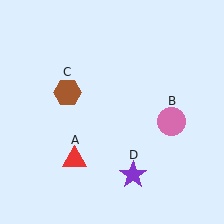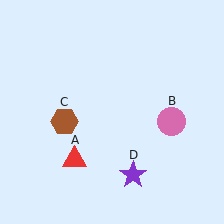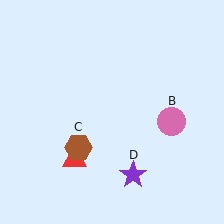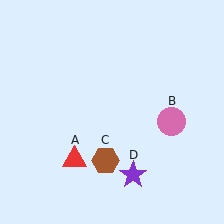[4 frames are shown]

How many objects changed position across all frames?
1 object changed position: brown hexagon (object C).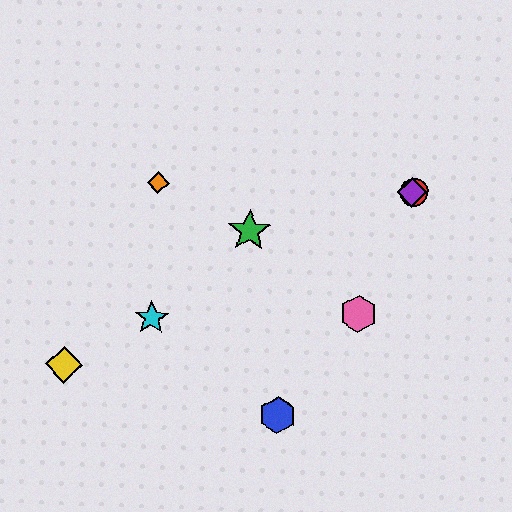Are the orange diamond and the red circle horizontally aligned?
Yes, both are at y≈183.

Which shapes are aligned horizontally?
The red circle, the purple diamond, the orange diamond are aligned horizontally.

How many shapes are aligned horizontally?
3 shapes (the red circle, the purple diamond, the orange diamond) are aligned horizontally.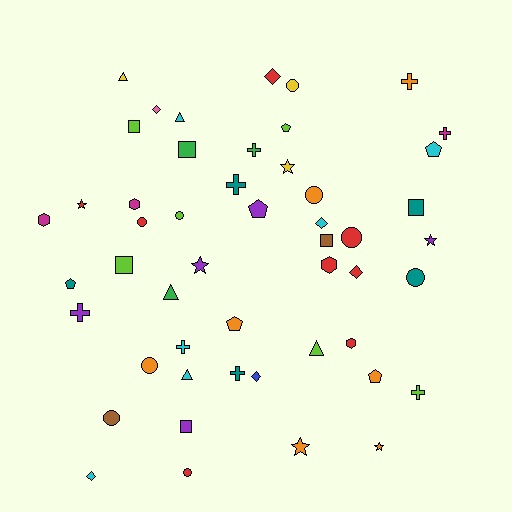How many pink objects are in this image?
There is 1 pink object.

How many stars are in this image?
There are 6 stars.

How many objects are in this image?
There are 50 objects.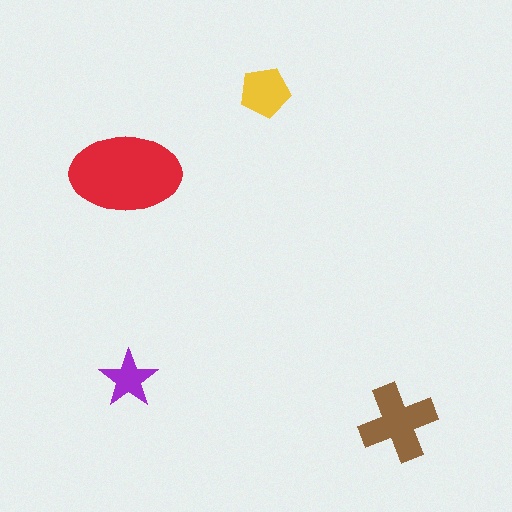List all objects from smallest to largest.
The purple star, the yellow pentagon, the brown cross, the red ellipse.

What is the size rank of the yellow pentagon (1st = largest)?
3rd.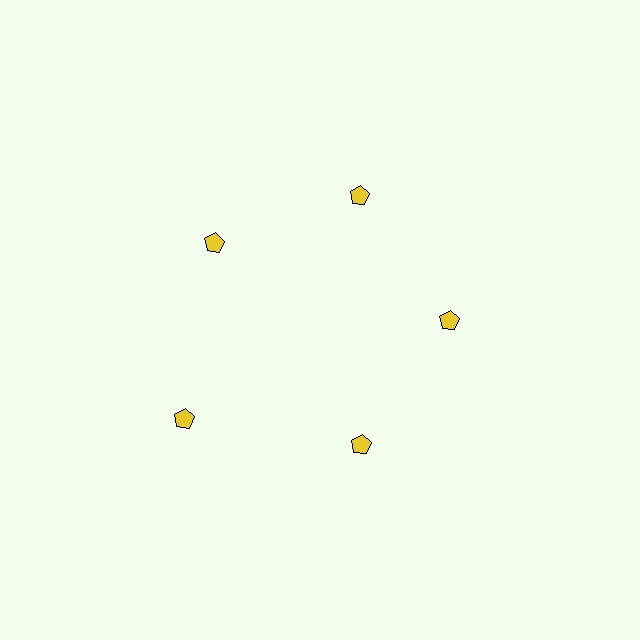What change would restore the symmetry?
The symmetry would be restored by moving it inward, back onto the ring so that all 5 pentagons sit at equal angles and equal distance from the center.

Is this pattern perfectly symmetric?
No. The 5 yellow pentagons are arranged in a ring, but one element near the 8 o'clock position is pushed outward from the center, breaking the 5-fold rotational symmetry.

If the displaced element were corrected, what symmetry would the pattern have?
It would have 5-fold rotational symmetry — the pattern would map onto itself every 72 degrees.